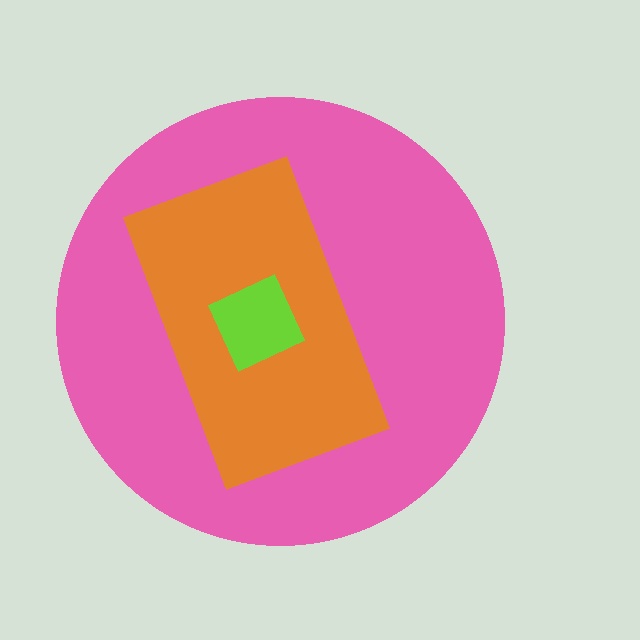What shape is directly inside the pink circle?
The orange rectangle.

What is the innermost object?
The lime square.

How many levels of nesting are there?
3.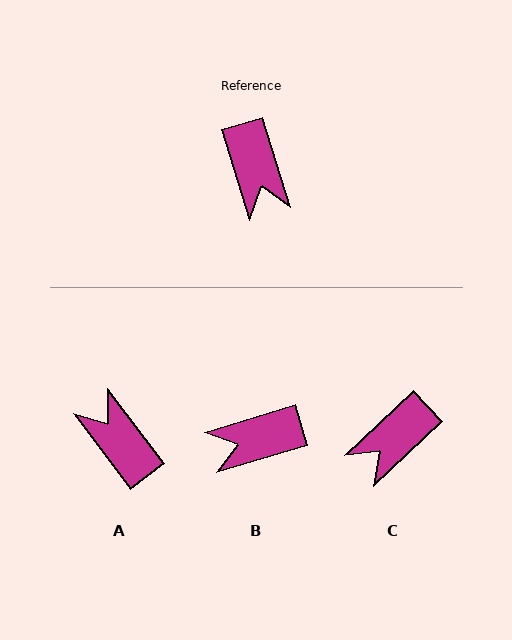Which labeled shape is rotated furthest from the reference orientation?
A, about 161 degrees away.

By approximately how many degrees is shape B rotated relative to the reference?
Approximately 91 degrees clockwise.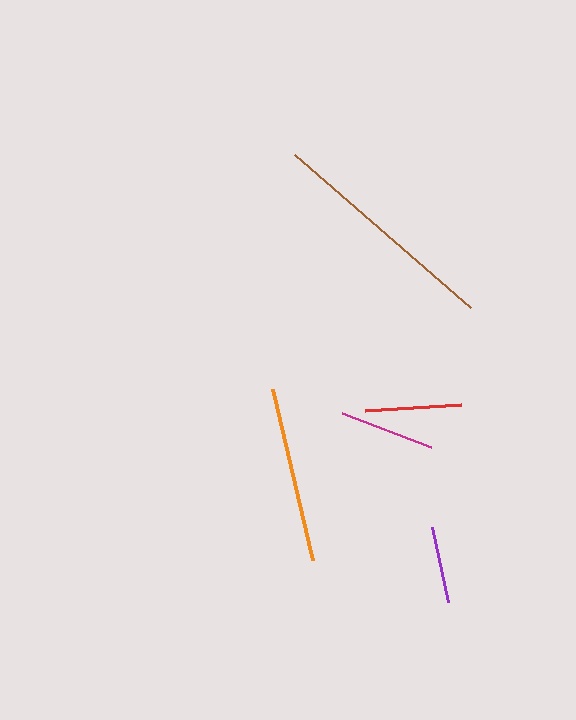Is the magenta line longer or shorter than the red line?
The red line is longer than the magenta line.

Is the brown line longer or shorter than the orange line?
The brown line is longer than the orange line.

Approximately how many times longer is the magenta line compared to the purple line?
The magenta line is approximately 1.3 times the length of the purple line.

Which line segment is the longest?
The brown line is the longest at approximately 233 pixels.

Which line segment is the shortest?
The purple line is the shortest at approximately 76 pixels.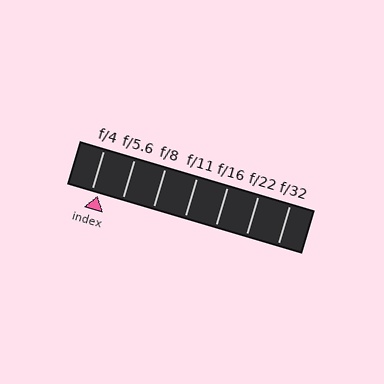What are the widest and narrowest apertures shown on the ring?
The widest aperture shown is f/4 and the narrowest is f/32.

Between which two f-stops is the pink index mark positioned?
The index mark is between f/4 and f/5.6.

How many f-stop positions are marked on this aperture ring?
There are 7 f-stop positions marked.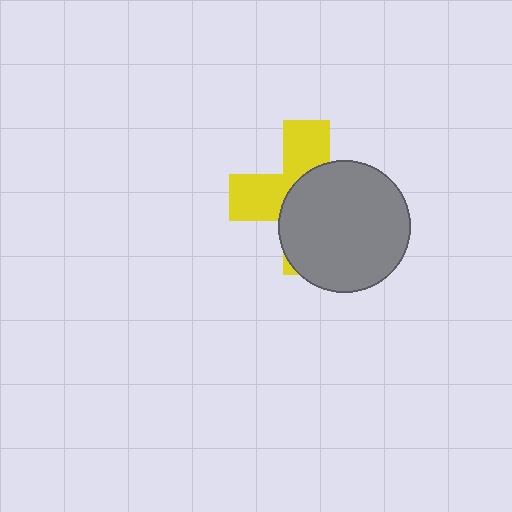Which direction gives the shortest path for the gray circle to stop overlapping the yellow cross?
Moving toward the lower-right gives the shortest separation.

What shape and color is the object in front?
The object in front is a gray circle.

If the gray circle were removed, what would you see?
You would see the complete yellow cross.